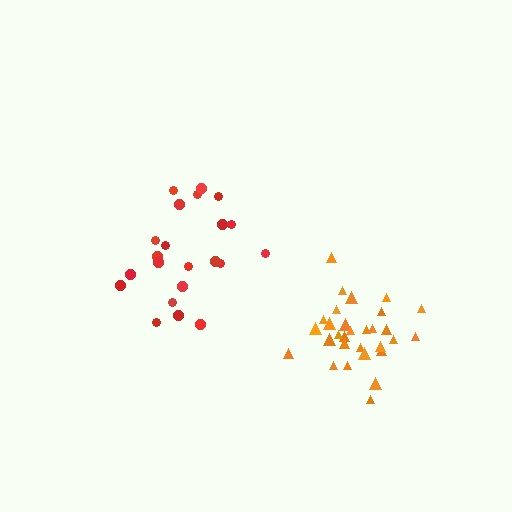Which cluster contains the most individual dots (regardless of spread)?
Orange (30).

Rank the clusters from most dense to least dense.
orange, red.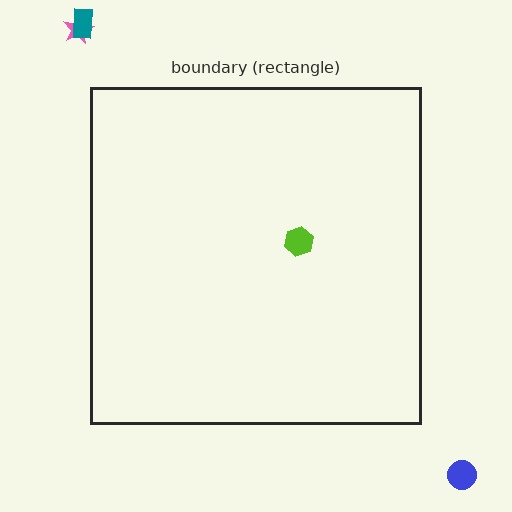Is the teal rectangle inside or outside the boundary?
Outside.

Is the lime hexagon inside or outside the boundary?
Inside.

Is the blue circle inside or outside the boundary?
Outside.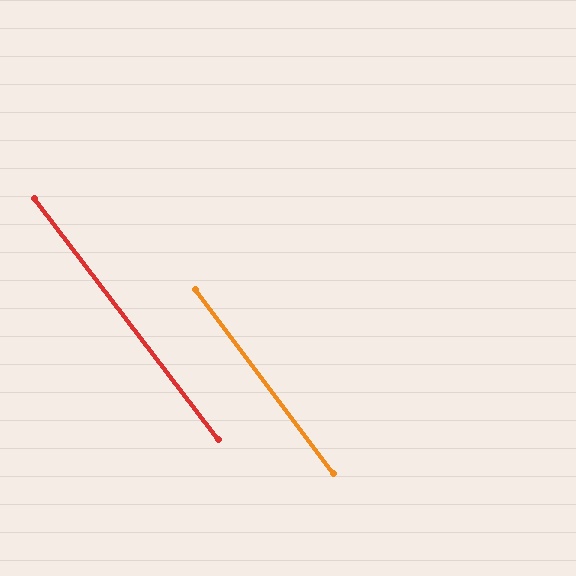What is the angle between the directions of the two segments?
Approximately 1 degree.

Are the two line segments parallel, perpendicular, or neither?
Parallel — their directions differ by only 0.6°.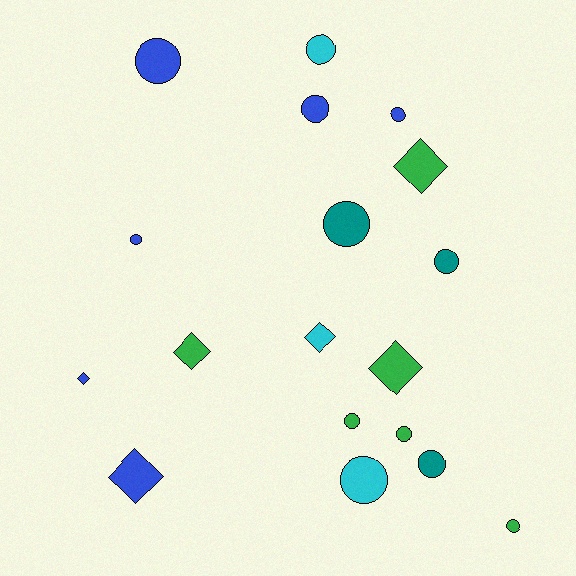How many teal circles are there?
There are 3 teal circles.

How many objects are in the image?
There are 18 objects.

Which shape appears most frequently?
Circle, with 12 objects.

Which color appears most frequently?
Blue, with 6 objects.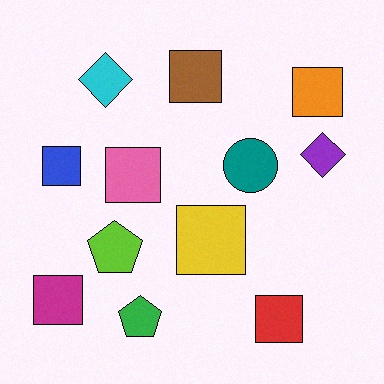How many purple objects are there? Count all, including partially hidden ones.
There is 1 purple object.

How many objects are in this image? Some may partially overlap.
There are 12 objects.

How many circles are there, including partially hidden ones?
There is 1 circle.